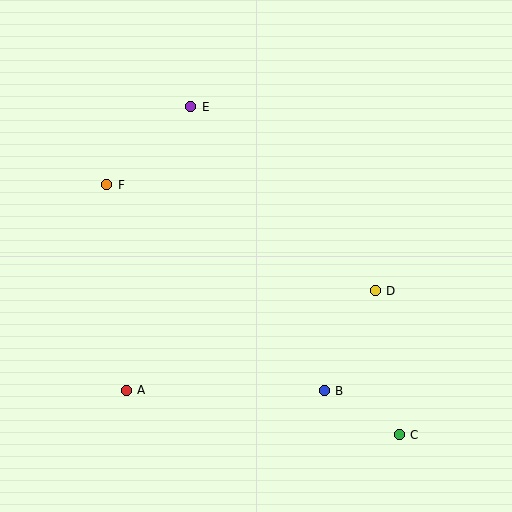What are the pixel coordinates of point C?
Point C is at (399, 435).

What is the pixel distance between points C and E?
The distance between C and E is 388 pixels.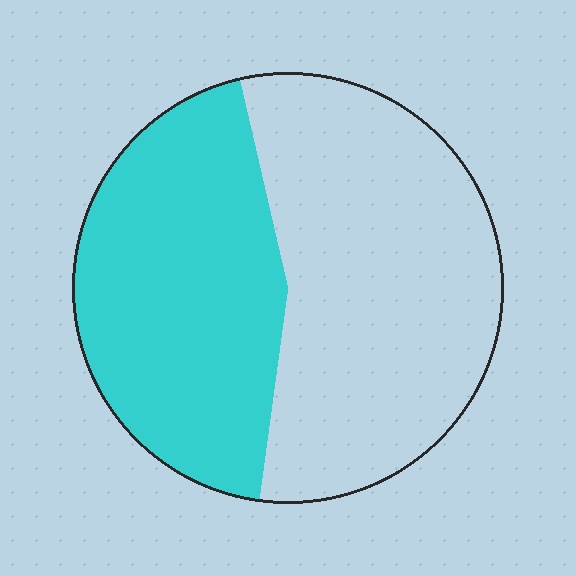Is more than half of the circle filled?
No.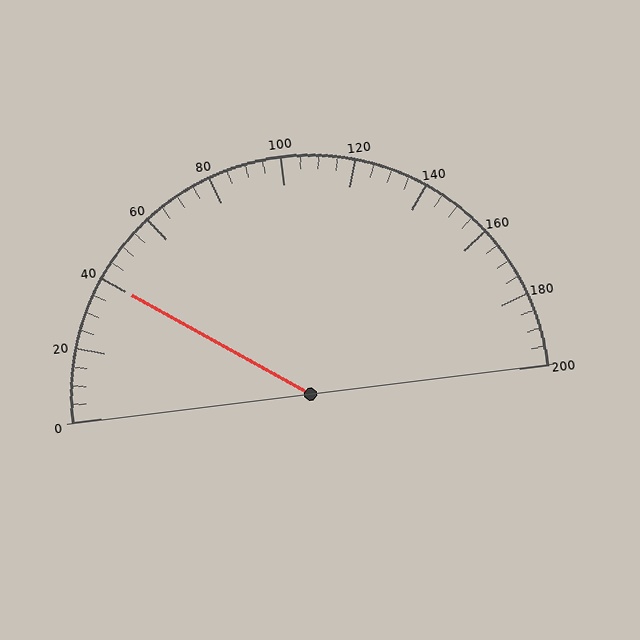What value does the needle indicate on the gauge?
The needle indicates approximately 40.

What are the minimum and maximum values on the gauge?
The gauge ranges from 0 to 200.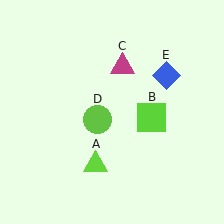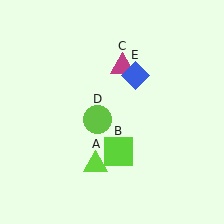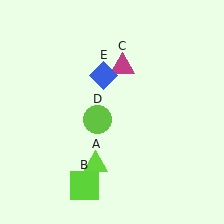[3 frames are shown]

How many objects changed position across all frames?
2 objects changed position: lime square (object B), blue diamond (object E).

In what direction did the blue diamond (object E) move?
The blue diamond (object E) moved left.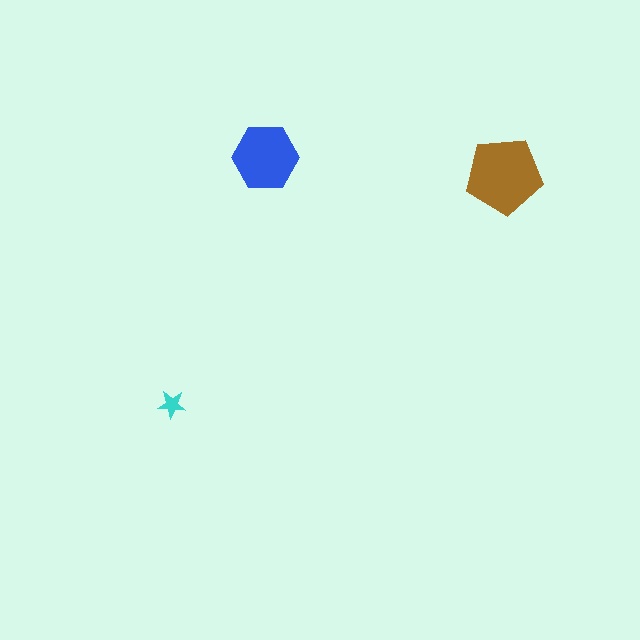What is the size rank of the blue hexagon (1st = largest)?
2nd.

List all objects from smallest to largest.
The cyan star, the blue hexagon, the brown pentagon.